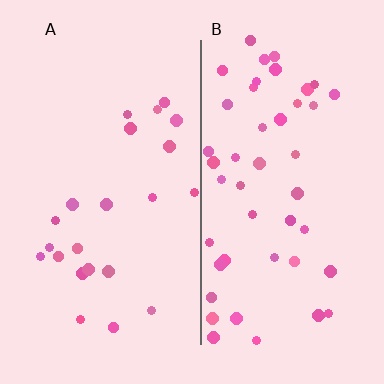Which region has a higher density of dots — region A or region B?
B (the right).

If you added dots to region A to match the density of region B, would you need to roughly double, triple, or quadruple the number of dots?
Approximately double.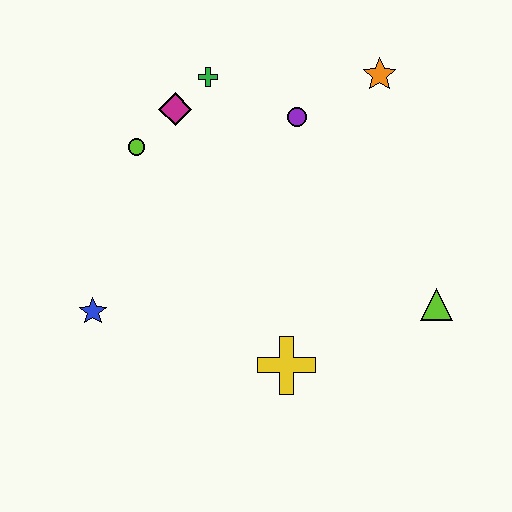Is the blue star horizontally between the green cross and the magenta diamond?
No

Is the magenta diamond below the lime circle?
No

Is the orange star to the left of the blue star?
No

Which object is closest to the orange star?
The purple circle is closest to the orange star.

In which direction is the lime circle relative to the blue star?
The lime circle is above the blue star.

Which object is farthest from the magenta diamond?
The lime triangle is farthest from the magenta diamond.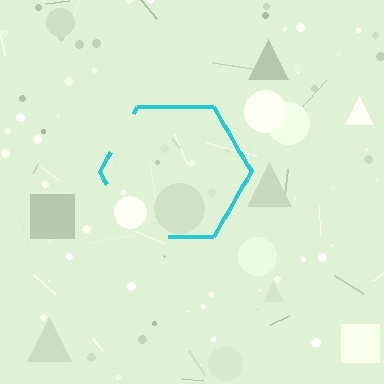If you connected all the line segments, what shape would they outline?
They would outline a hexagon.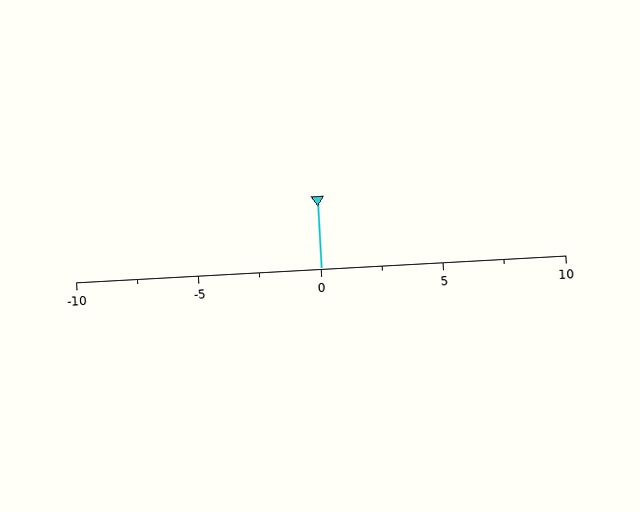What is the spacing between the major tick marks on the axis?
The major ticks are spaced 5 apart.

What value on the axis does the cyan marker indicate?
The marker indicates approximately 0.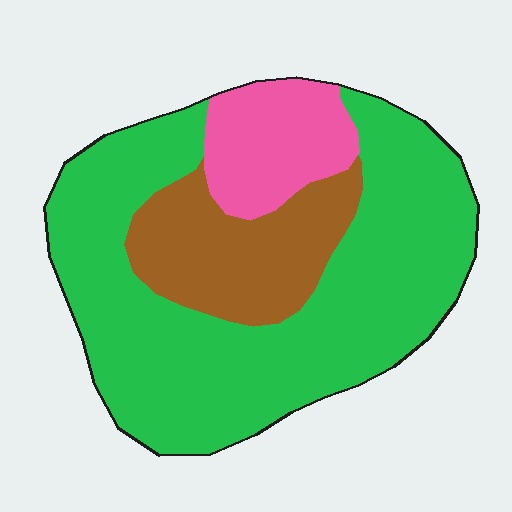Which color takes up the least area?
Pink, at roughly 15%.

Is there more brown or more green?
Green.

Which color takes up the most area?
Green, at roughly 65%.